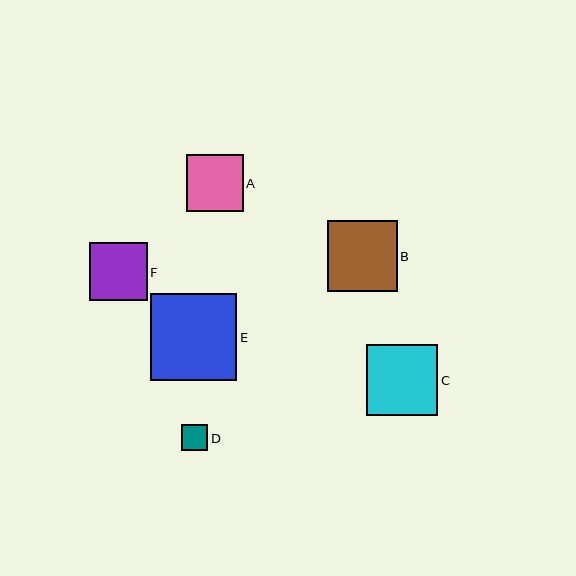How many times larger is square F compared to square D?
Square F is approximately 2.2 times the size of square D.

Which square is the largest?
Square E is the largest with a size of approximately 87 pixels.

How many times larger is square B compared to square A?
Square B is approximately 1.2 times the size of square A.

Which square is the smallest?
Square D is the smallest with a size of approximately 26 pixels.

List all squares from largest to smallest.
From largest to smallest: E, C, B, F, A, D.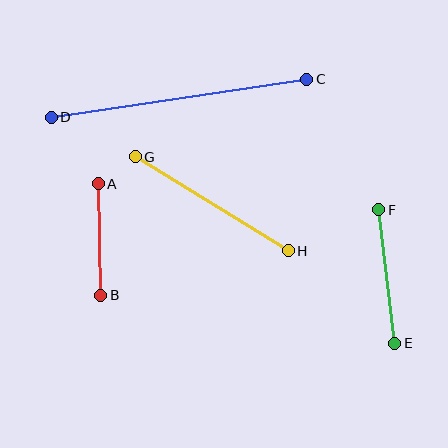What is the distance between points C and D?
The distance is approximately 259 pixels.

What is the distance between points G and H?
The distance is approximately 179 pixels.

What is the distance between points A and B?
The distance is approximately 112 pixels.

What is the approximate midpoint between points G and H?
The midpoint is at approximately (212, 204) pixels.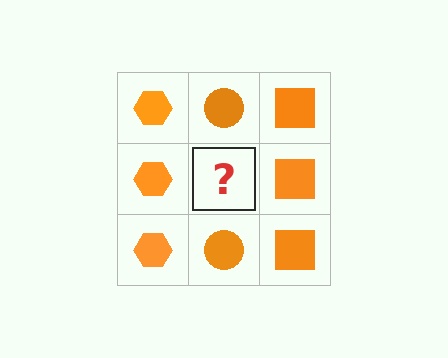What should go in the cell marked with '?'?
The missing cell should contain an orange circle.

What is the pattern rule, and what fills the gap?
The rule is that each column has a consistent shape. The gap should be filled with an orange circle.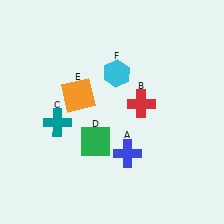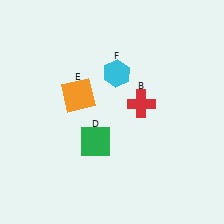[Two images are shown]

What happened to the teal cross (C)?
The teal cross (C) was removed in Image 2. It was in the bottom-left area of Image 1.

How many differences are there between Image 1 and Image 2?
There are 2 differences between the two images.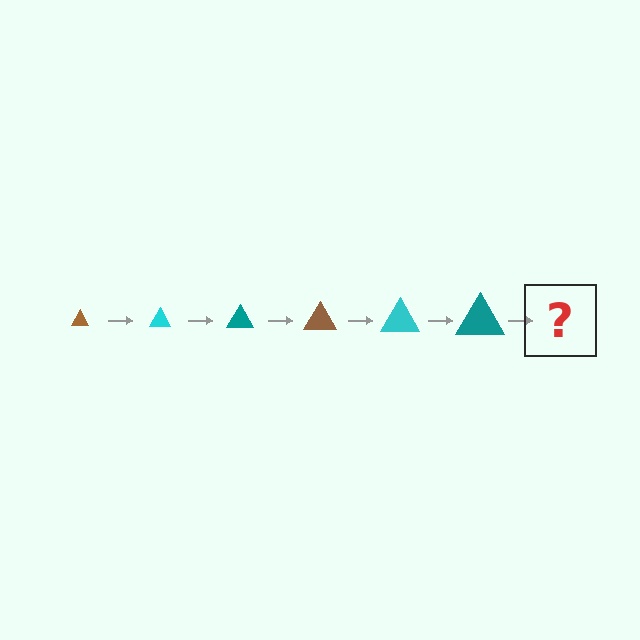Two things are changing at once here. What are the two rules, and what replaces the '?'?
The two rules are that the triangle grows larger each step and the color cycles through brown, cyan, and teal. The '?' should be a brown triangle, larger than the previous one.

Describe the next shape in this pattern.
It should be a brown triangle, larger than the previous one.